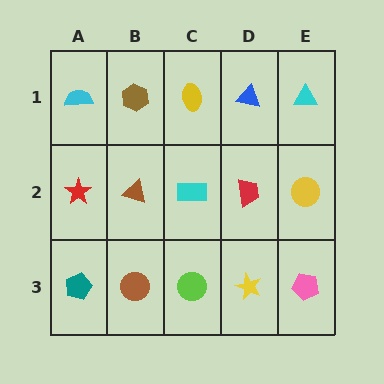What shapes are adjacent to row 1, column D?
A red trapezoid (row 2, column D), a yellow ellipse (row 1, column C), a cyan triangle (row 1, column E).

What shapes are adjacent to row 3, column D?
A red trapezoid (row 2, column D), a lime circle (row 3, column C), a pink pentagon (row 3, column E).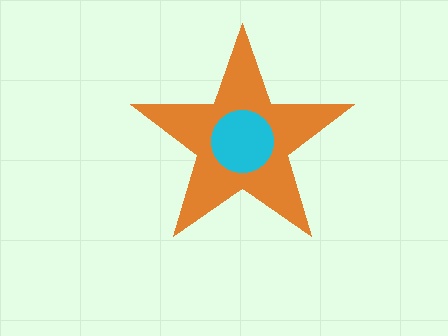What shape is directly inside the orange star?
The cyan circle.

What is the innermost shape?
The cyan circle.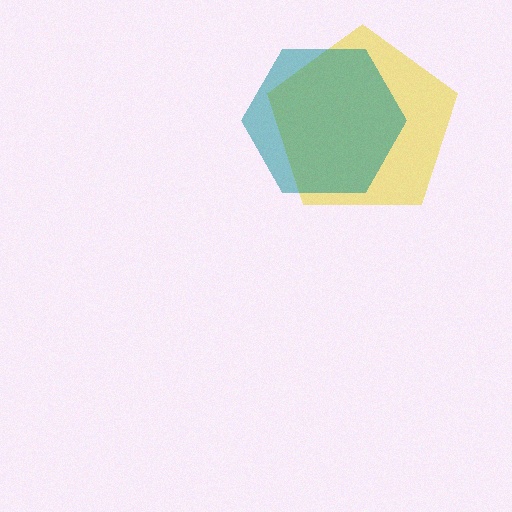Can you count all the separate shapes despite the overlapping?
Yes, there are 2 separate shapes.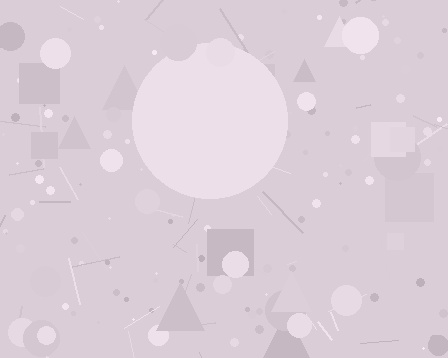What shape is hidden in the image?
A circle is hidden in the image.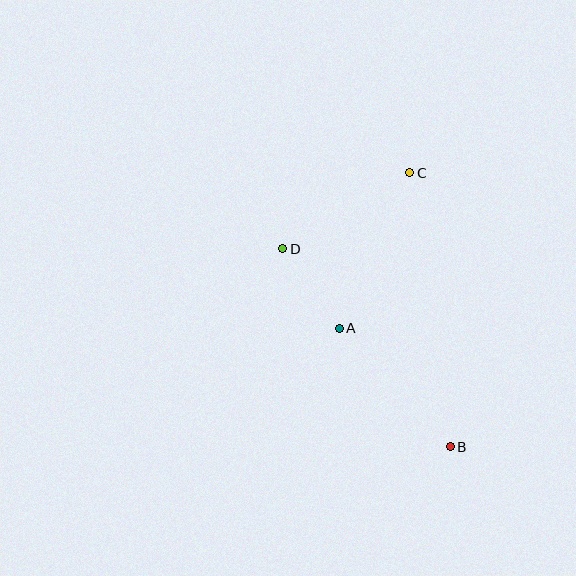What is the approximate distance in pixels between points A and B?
The distance between A and B is approximately 162 pixels.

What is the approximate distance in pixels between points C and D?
The distance between C and D is approximately 148 pixels.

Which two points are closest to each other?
Points A and D are closest to each other.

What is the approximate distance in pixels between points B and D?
The distance between B and D is approximately 260 pixels.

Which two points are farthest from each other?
Points B and C are farthest from each other.